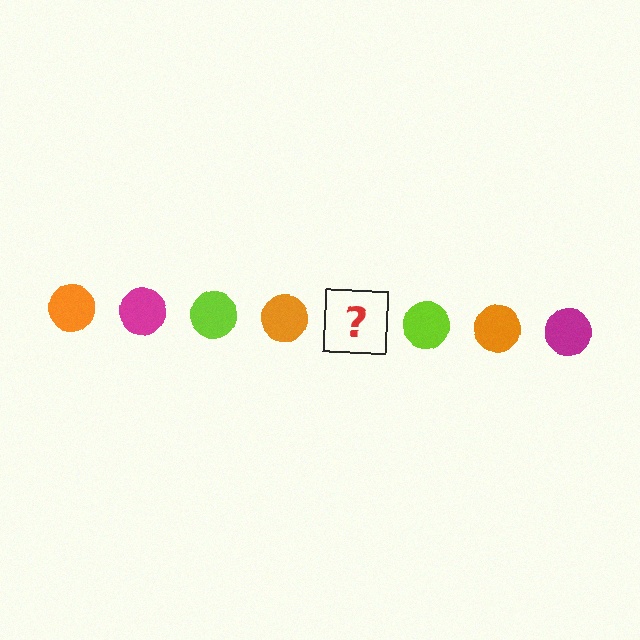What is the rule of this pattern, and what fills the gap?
The rule is that the pattern cycles through orange, magenta, lime circles. The gap should be filled with a magenta circle.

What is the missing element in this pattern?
The missing element is a magenta circle.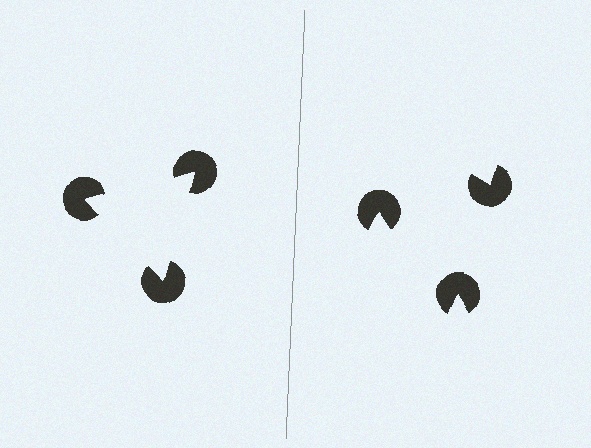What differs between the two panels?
The pac-man discs are positioned identically on both sides; only the wedge orientations differ. On the left they align to a triangle; on the right they are misaligned.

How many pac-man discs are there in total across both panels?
6 — 3 on each side.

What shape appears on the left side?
An illusory triangle.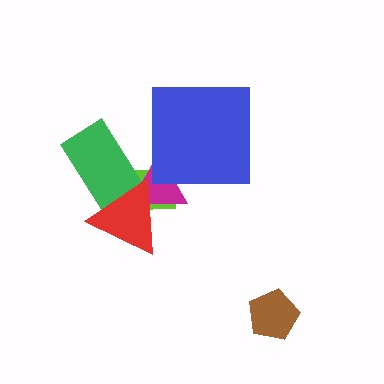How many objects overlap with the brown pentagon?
0 objects overlap with the brown pentagon.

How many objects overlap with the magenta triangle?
4 objects overlap with the magenta triangle.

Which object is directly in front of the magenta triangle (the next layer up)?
The red triangle is directly in front of the magenta triangle.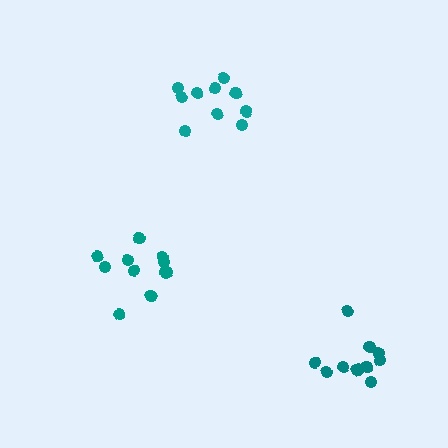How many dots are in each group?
Group 1: 10 dots, Group 2: 11 dots, Group 3: 12 dots (33 total).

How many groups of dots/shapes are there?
There are 3 groups.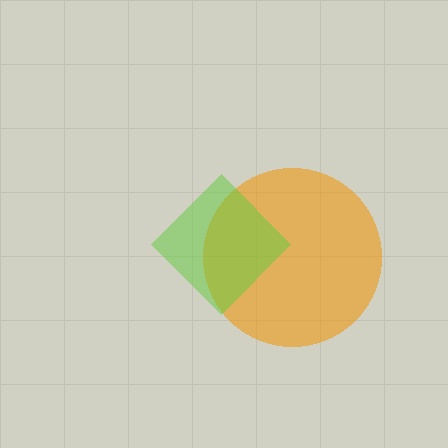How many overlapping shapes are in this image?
There are 2 overlapping shapes in the image.